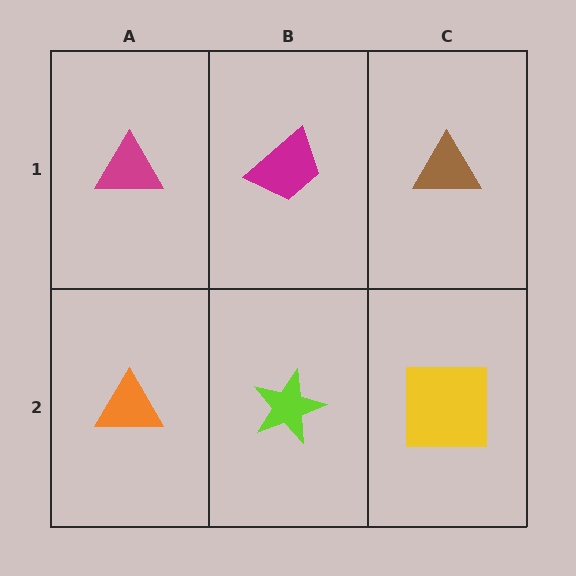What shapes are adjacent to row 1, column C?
A yellow square (row 2, column C), a magenta trapezoid (row 1, column B).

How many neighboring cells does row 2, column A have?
2.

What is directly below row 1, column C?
A yellow square.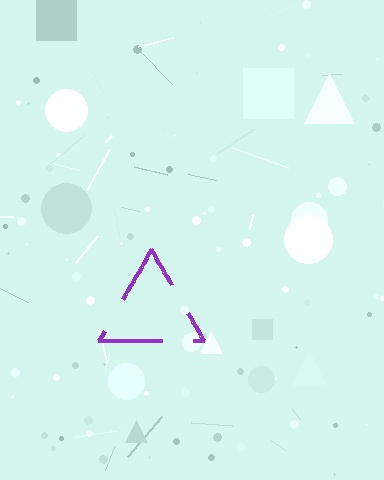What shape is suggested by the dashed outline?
The dashed outline suggests a triangle.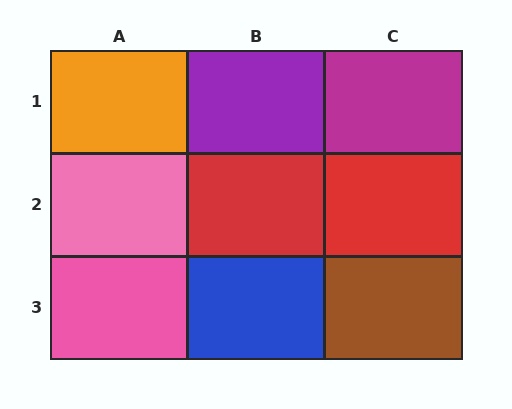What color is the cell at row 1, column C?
Magenta.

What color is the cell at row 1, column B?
Purple.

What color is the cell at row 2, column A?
Pink.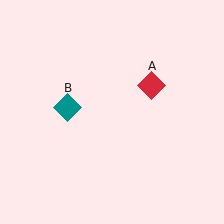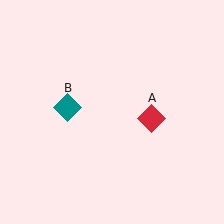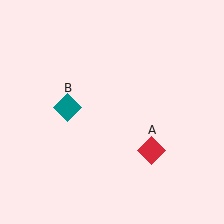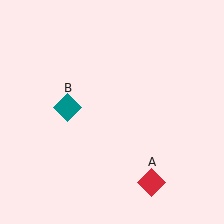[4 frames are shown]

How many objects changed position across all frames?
1 object changed position: red diamond (object A).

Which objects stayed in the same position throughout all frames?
Teal diamond (object B) remained stationary.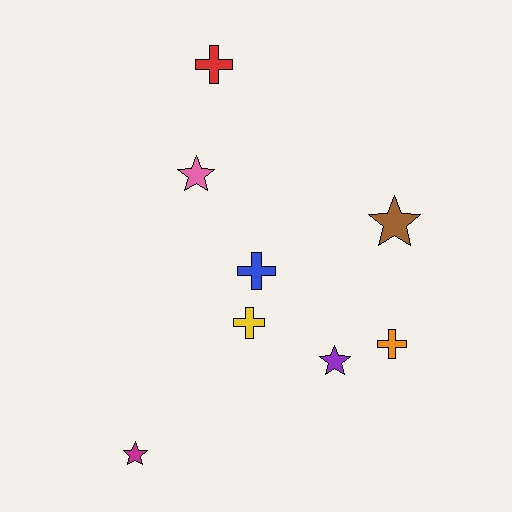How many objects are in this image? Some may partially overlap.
There are 8 objects.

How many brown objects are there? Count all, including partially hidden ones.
There is 1 brown object.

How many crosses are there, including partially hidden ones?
There are 4 crosses.